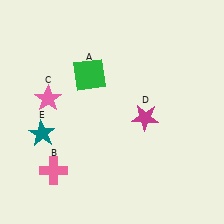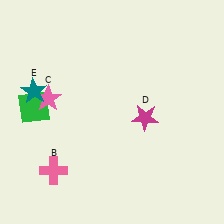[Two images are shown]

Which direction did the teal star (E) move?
The teal star (E) moved up.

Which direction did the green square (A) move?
The green square (A) moved left.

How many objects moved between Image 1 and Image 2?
2 objects moved between the two images.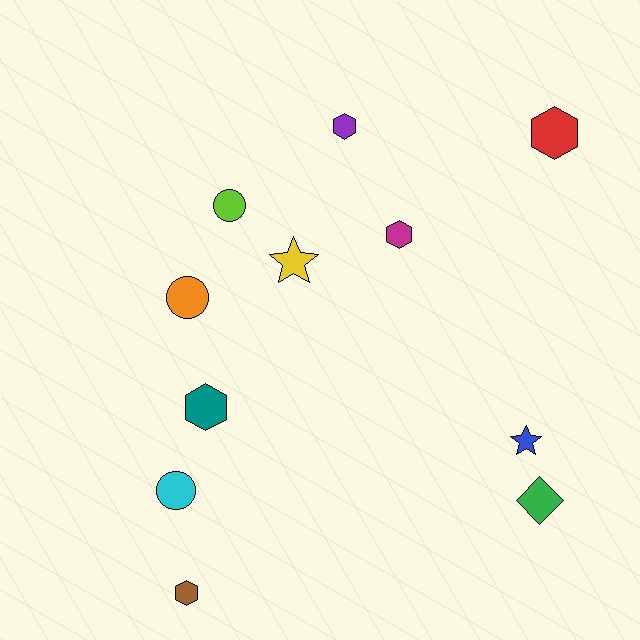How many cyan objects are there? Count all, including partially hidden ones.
There is 1 cyan object.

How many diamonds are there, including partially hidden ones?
There is 1 diamond.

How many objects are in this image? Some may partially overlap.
There are 11 objects.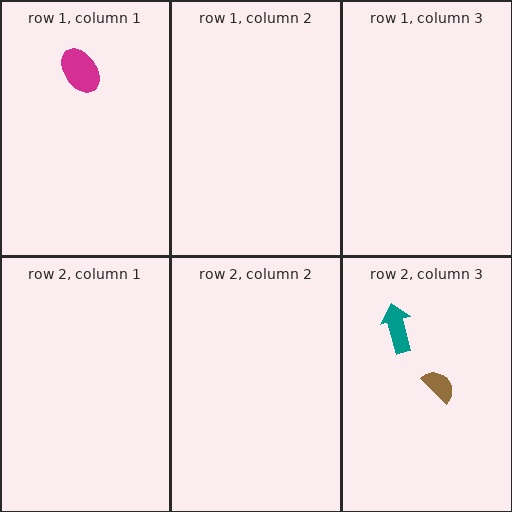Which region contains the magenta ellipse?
The row 1, column 1 region.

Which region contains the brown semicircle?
The row 2, column 3 region.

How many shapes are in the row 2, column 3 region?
2.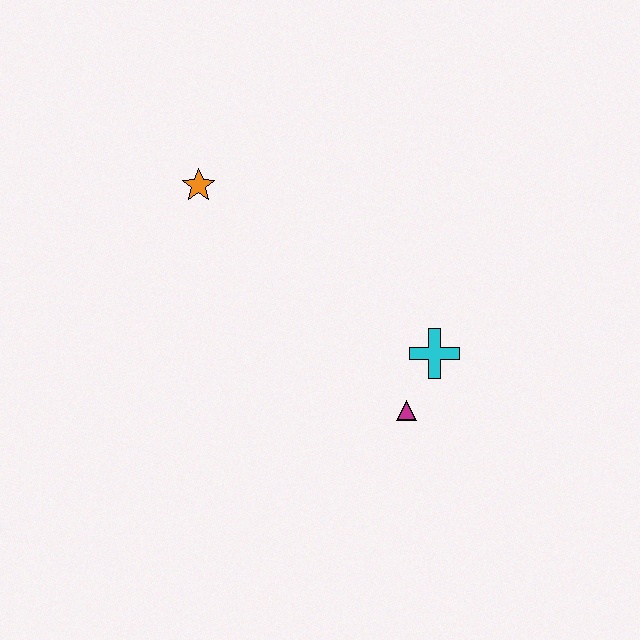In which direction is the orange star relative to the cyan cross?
The orange star is to the left of the cyan cross.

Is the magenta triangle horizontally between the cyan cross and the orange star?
Yes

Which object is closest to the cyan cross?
The magenta triangle is closest to the cyan cross.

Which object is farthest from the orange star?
The magenta triangle is farthest from the orange star.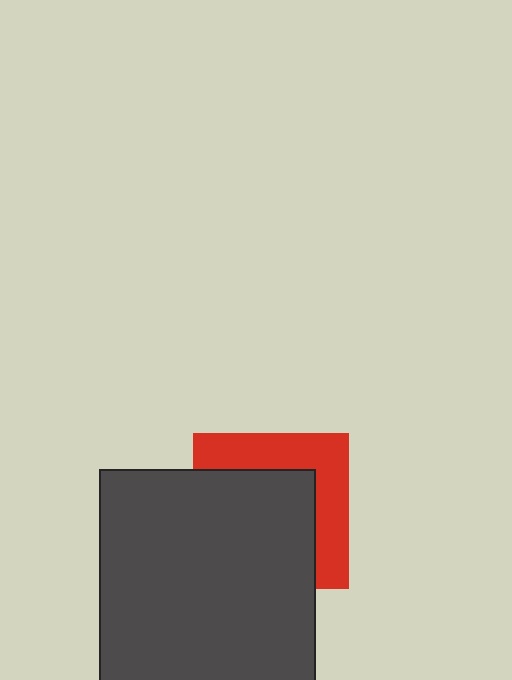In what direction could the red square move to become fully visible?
The red square could move toward the upper-right. That would shift it out from behind the dark gray square entirely.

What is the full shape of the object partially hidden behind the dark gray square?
The partially hidden object is a red square.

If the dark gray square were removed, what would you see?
You would see the complete red square.